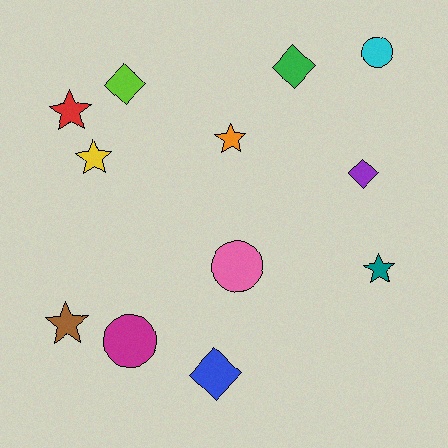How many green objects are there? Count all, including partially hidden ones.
There is 1 green object.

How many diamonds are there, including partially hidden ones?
There are 4 diamonds.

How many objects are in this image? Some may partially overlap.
There are 12 objects.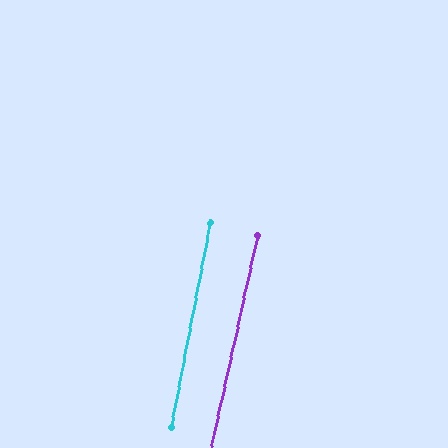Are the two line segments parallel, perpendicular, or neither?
Parallel — their directions differ by only 1.6°.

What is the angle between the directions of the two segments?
Approximately 2 degrees.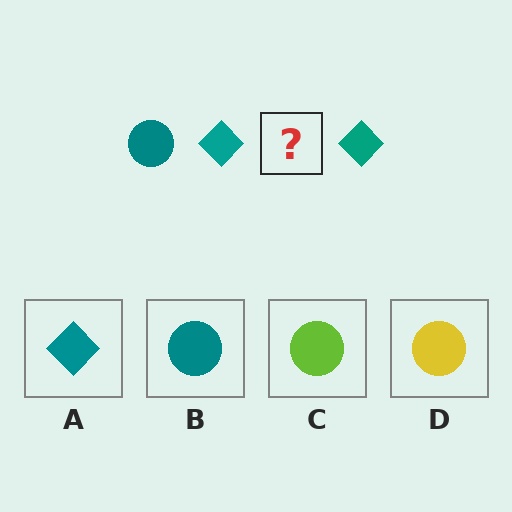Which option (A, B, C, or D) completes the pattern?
B.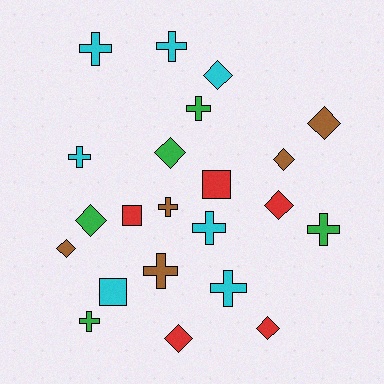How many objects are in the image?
There are 22 objects.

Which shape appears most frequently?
Cross, with 10 objects.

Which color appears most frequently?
Cyan, with 7 objects.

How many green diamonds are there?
There are 2 green diamonds.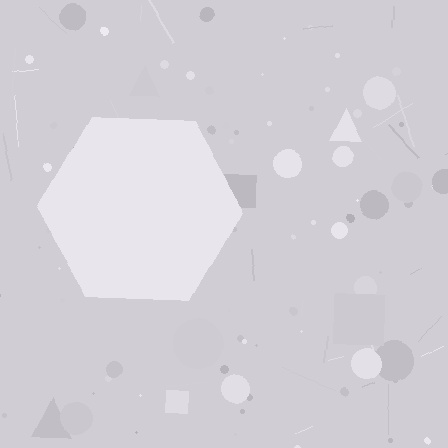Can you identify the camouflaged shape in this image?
The camouflaged shape is a hexagon.